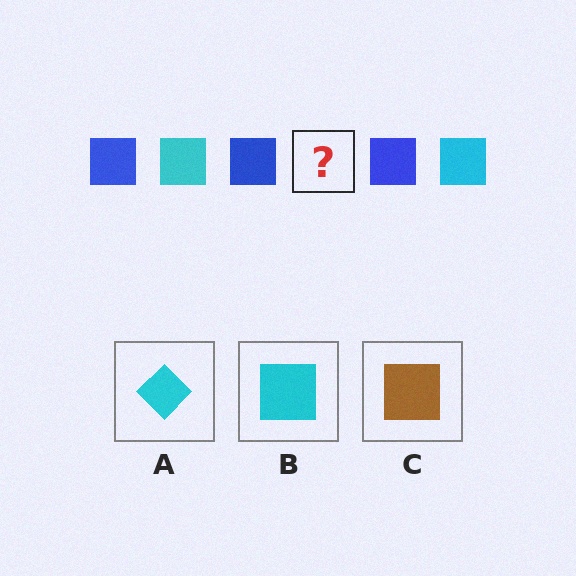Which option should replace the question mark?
Option B.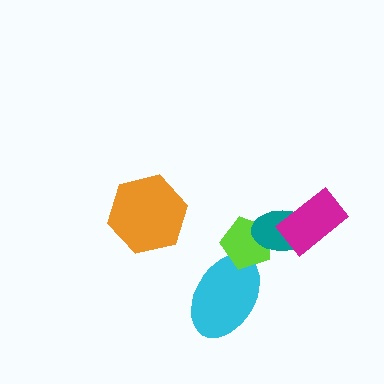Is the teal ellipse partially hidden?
Yes, it is partially covered by another shape.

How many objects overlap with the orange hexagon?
0 objects overlap with the orange hexagon.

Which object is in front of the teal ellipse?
The magenta rectangle is in front of the teal ellipse.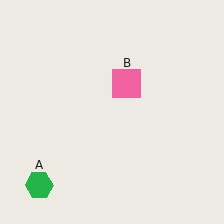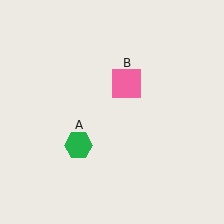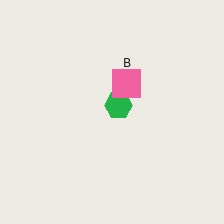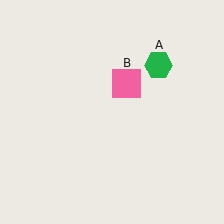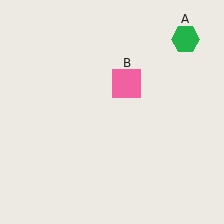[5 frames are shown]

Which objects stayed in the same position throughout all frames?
Pink square (object B) remained stationary.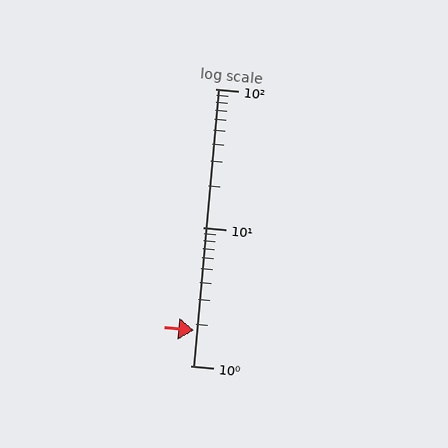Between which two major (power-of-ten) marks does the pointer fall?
The pointer is between 1 and 10.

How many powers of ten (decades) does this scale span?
The scale spans 2 decades, from 1 to 100.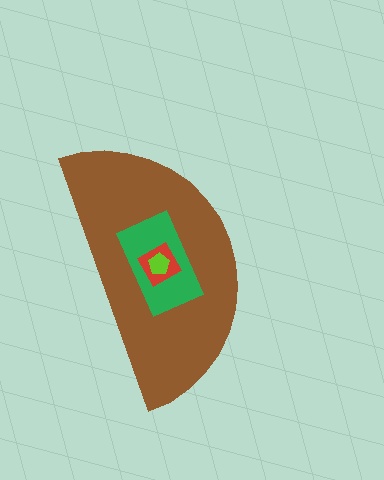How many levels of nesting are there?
4.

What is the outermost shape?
The brown semicircle.